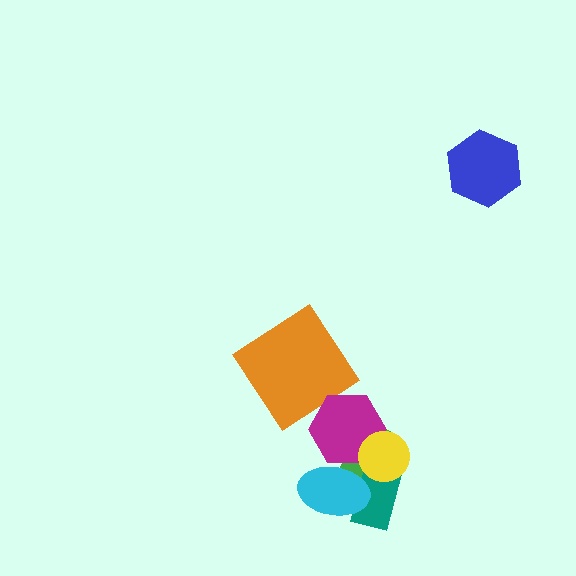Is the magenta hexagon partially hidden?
Yes, it is partially covered by another shape.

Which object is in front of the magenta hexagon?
The yellow circle is in front of the magenta hexagon.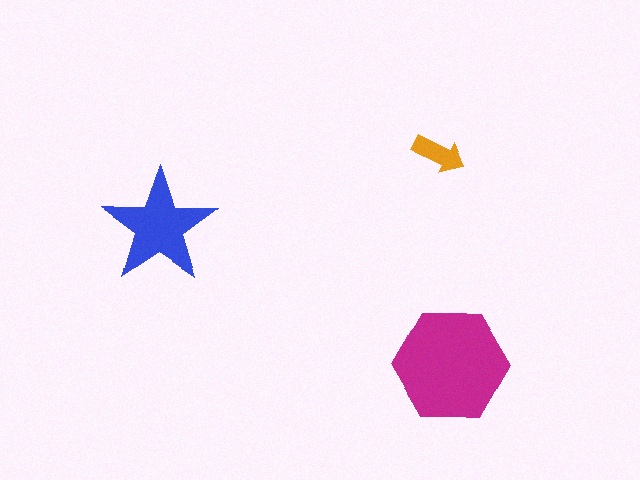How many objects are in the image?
There are 3 objects in the image.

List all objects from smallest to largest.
The orange arrow, the blue star, the magenta hexagon.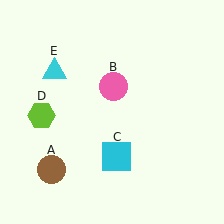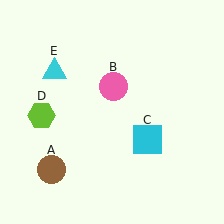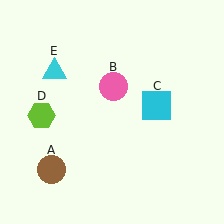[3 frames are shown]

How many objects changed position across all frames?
1 object changed position: cyan square (object C).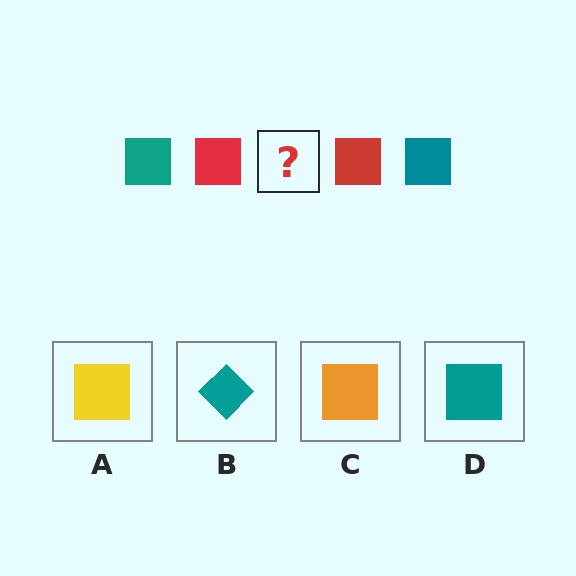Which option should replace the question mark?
Option D.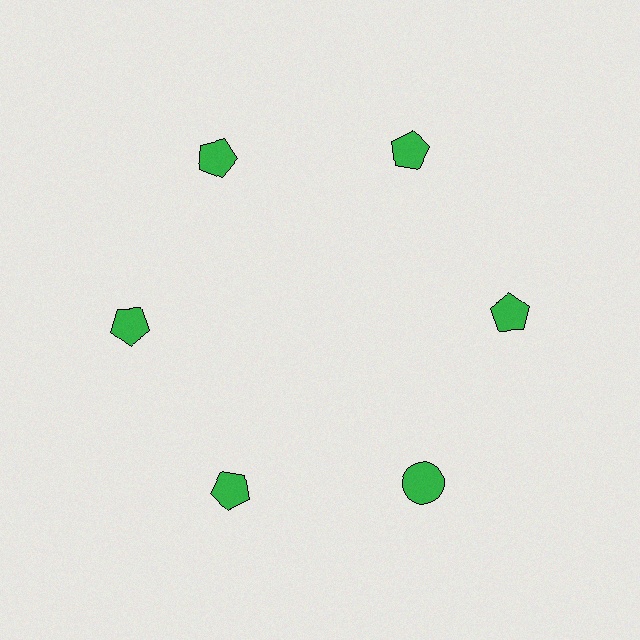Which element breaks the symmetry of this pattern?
The green circle at roughly the 5 o'clock position breaks the symmetry. All other shapes are green pentagons.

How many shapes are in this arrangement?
There are 6 shapes arranged in a ring pattern.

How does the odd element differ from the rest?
It has a different shape: circle instead of pentagon.